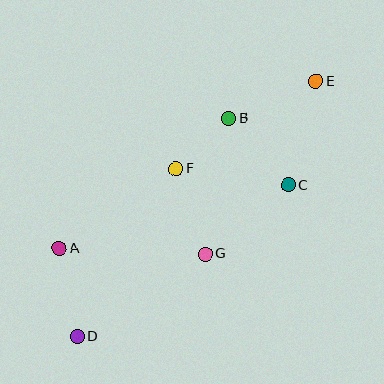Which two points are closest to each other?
Points B and F are closest to each other.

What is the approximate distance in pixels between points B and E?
The distance between B and E is approximately 95 pixels.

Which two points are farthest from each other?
Points D and E are farthest from each other.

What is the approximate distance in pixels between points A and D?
The distance between A and D is approximately 90 pixels.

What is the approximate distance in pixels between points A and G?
The distance between A and G is approximately 146 pixels.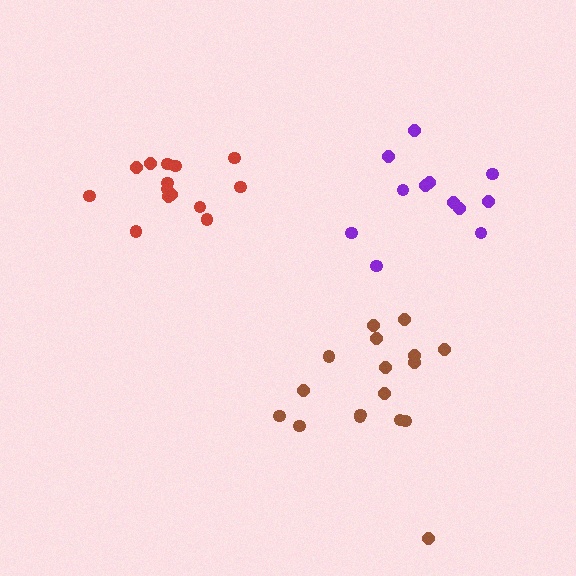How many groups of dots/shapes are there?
There are 3 groups.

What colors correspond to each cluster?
The clusters are colored: purple, red, brown.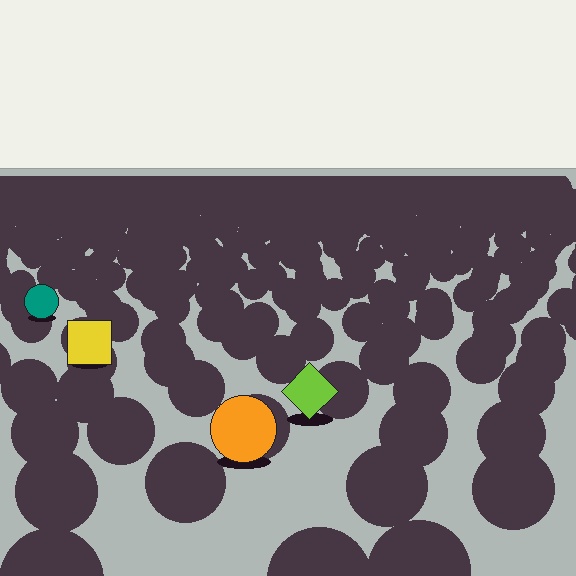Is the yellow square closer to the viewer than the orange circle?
No. The orange circle is closer — you can tell from the texture gradient: the ground texture is coarser near it.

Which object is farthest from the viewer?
The teal circle is farthest from the viewer. It appears smaller and the ground texture around it is denser.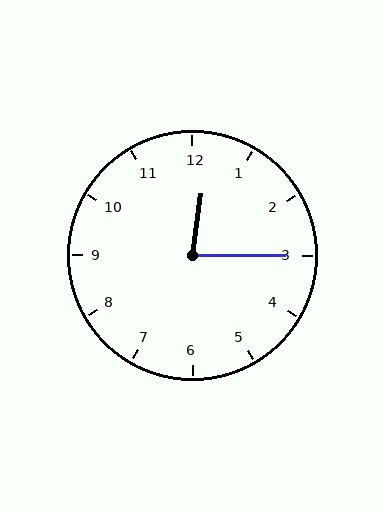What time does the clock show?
12:15.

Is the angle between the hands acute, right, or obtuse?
It is acute.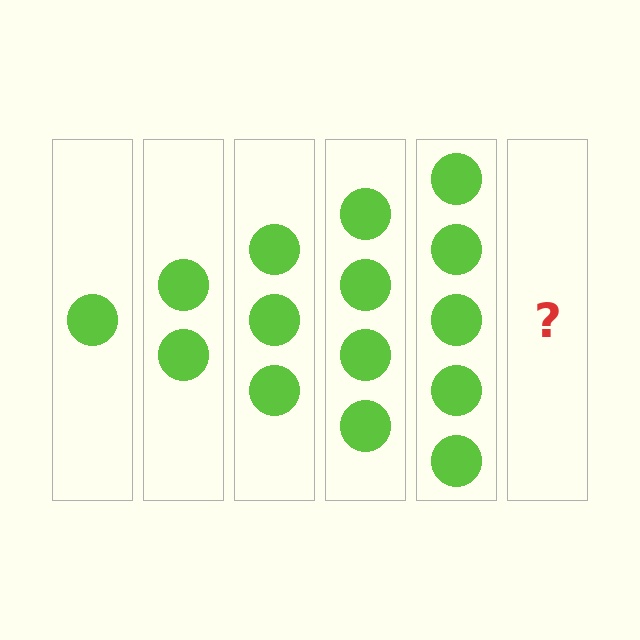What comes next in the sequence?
The next element should be 6 circles.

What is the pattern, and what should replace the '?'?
The pattern is that each step adds one more circle. The '?' should be 6 circles.